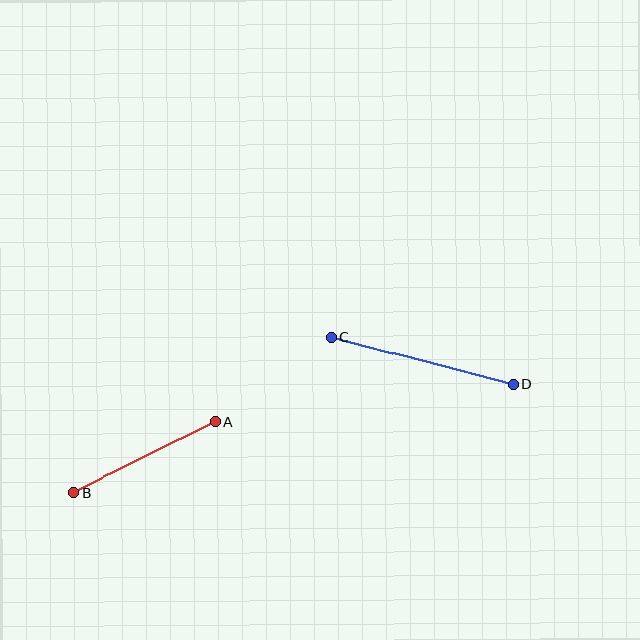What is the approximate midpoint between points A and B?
The midpoint is at approximately (145, 457) pixels.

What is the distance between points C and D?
The distance is approximately 188 pixels.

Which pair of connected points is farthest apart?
Points C and D are farthest apart.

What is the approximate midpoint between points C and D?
The midpoint is at approximately (423, 361) pixels.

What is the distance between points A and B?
The distance is approximately 158 pixels.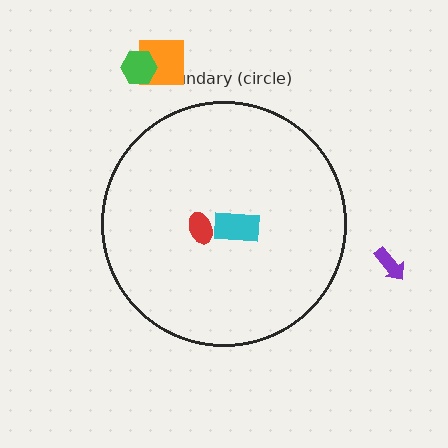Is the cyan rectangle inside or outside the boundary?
Inside.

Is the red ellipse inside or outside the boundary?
Inside.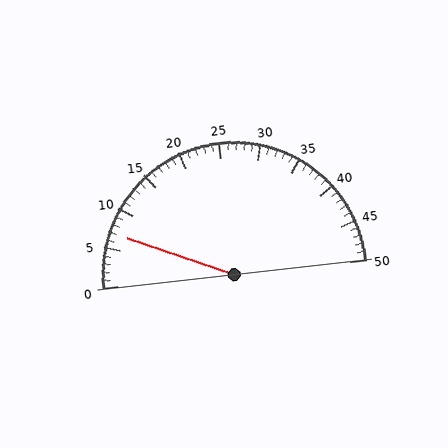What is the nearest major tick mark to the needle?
The nearest major tick mark is 5.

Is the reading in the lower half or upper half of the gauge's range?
The reading is in the lower half of the range (0 to 50).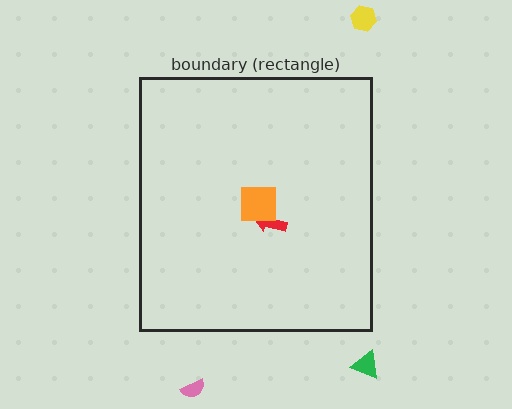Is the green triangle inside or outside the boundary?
Outside.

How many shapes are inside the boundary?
2 inside, 3 outside.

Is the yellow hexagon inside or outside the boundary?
Outside.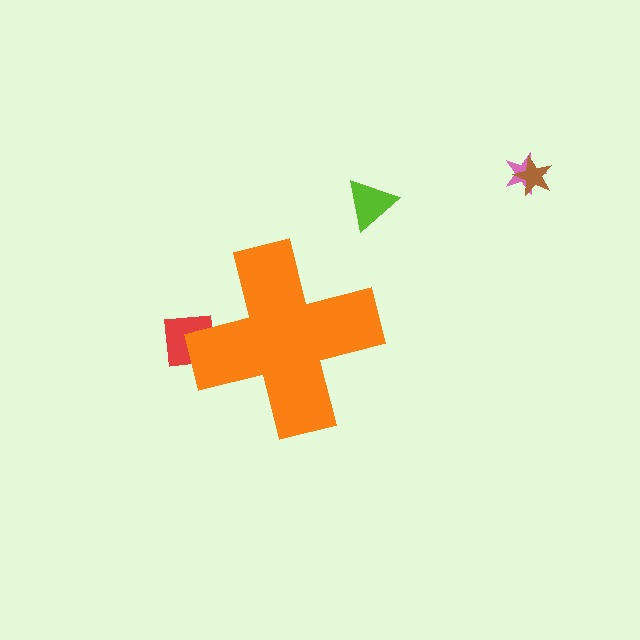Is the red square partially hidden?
Yes, the red square is partially hidden behind the orange cross.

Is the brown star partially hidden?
No, the brown star is fully visible.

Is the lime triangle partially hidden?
No, the lime triangle is fully visible.